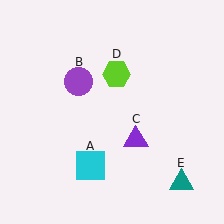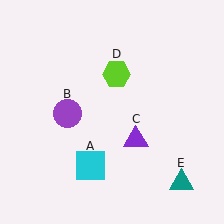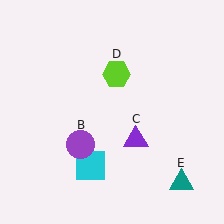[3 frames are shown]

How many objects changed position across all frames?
1 object changed position: purple circle (object B).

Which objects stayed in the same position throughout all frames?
Cyan square (object A) and purple triangle (object C) and lime hexagon (object D) and teal triangle (object E) remained stationary.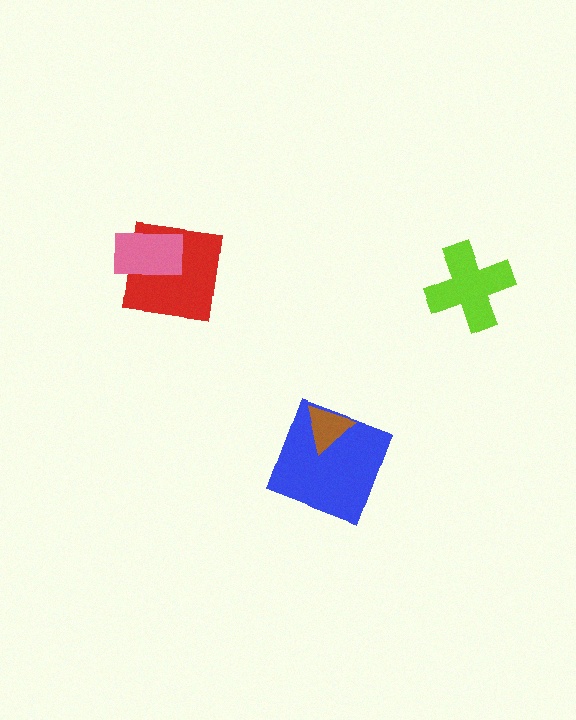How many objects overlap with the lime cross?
0 objects overlap with the lime cross.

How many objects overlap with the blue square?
1 object overlaps with the blue square.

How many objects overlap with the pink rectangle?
1 object overlaps with the pink rectangle.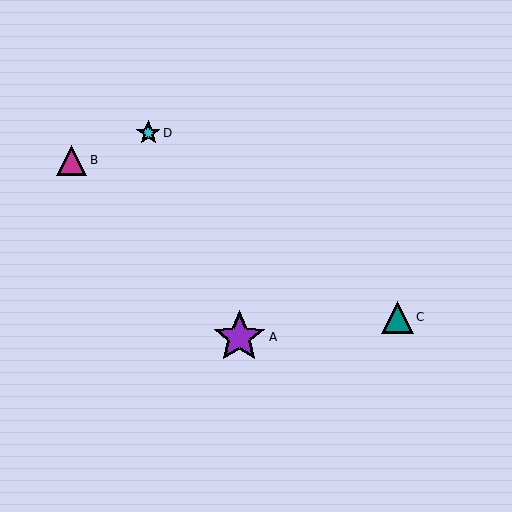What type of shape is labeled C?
Shape C is a teal triangle.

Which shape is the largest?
The purple star (labeled A) is the largest.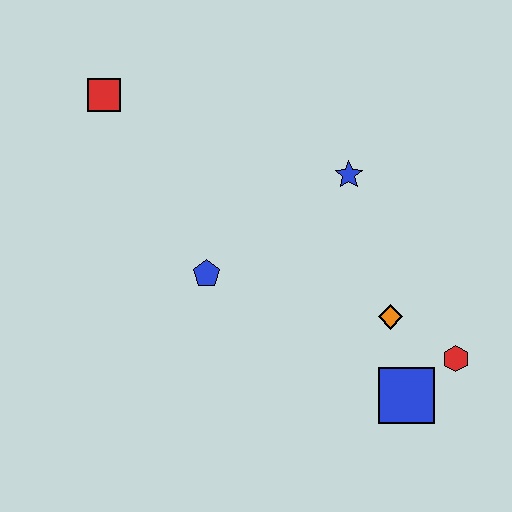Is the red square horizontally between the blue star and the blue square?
No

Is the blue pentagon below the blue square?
No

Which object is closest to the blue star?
The orange diamond is closest to the blue star.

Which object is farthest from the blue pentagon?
The red hexagon is farthest from the blue pentagon.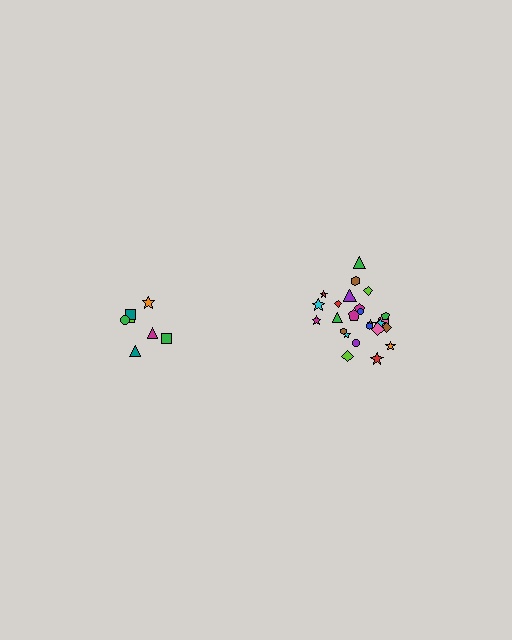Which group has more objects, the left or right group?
The right group.